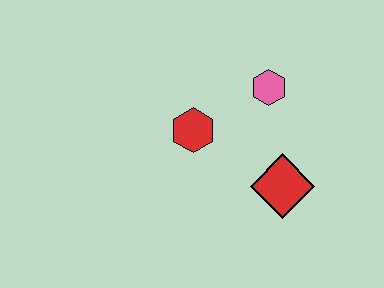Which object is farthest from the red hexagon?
The red diamond is farthest from the red hexagon.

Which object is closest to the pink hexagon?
The red hexagon is closest to the pink hexagon.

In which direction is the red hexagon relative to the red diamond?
The red hexagon is to the left of the red diamond.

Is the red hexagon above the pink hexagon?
No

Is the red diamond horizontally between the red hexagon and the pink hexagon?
No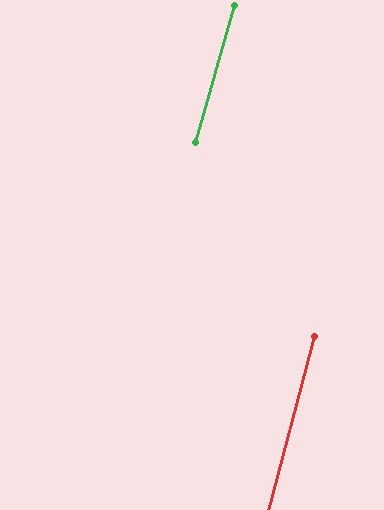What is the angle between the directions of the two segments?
Approximately 1 degree.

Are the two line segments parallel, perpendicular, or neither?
Parallel — their directions differ by only 1.3°.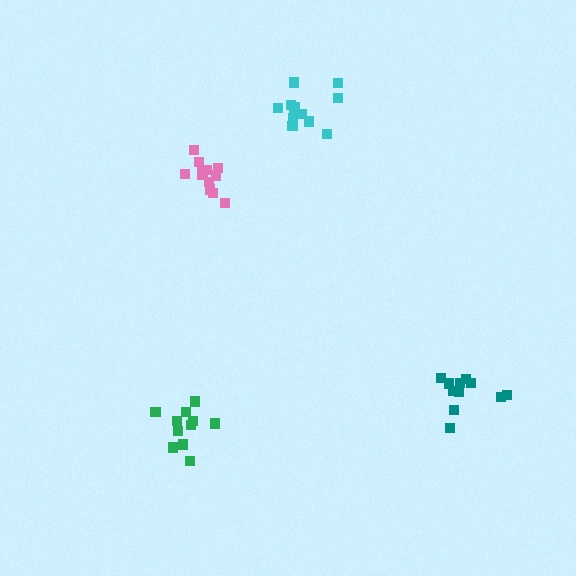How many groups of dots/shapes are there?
There are 4 groups.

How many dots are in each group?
Group 1: 12 dots, Group 2: 11 dots, Group 3: 12 dots, Group 4: 11 dots (46 total).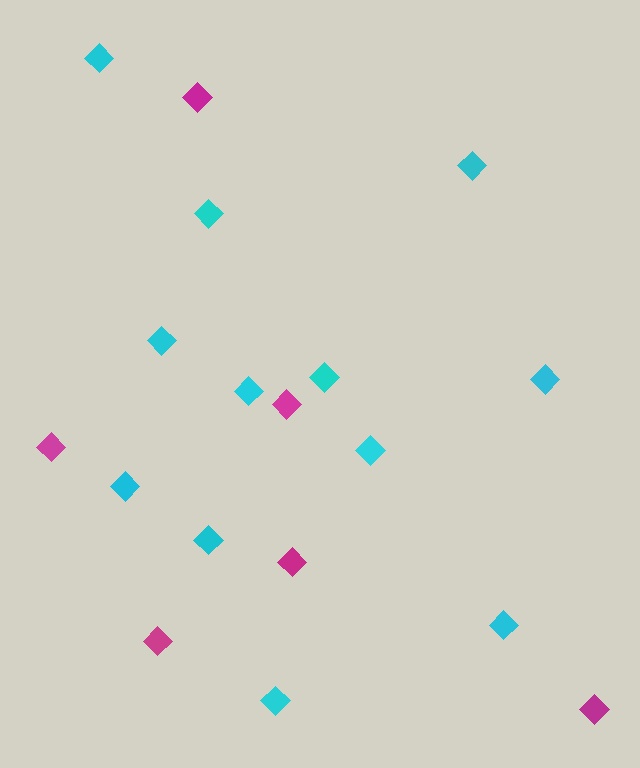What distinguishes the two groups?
There are 2 groups: one group of cyan diamonds (12) and one group of magenta diamonds (6).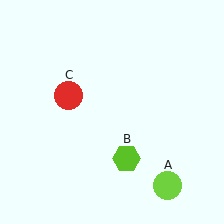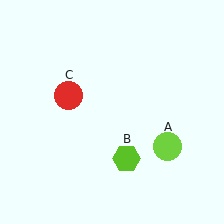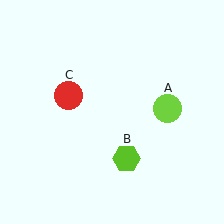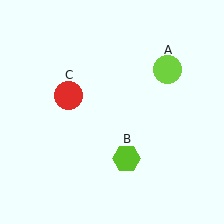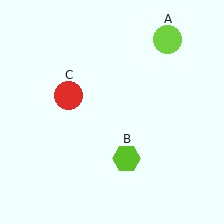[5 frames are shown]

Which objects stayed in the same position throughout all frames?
Lime hexagon (object B) and red circle (object C) remained stationary.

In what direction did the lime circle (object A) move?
The lime circle (object A) moved up.